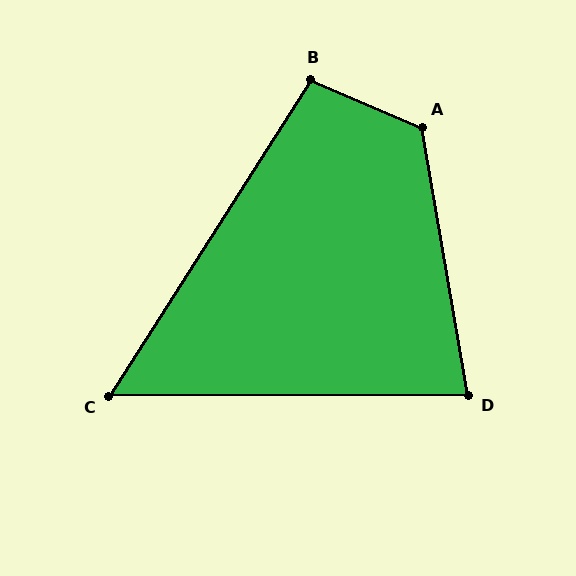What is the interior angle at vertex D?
Approximately 81 degrees (acute).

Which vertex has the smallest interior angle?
C, at approximately 57 degrees.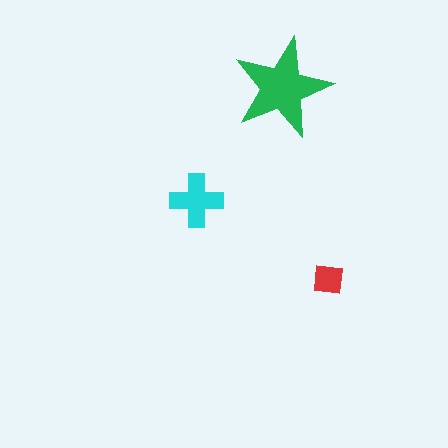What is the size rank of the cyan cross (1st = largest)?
2nd.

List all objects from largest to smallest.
The green star, the cyan cross, the red square.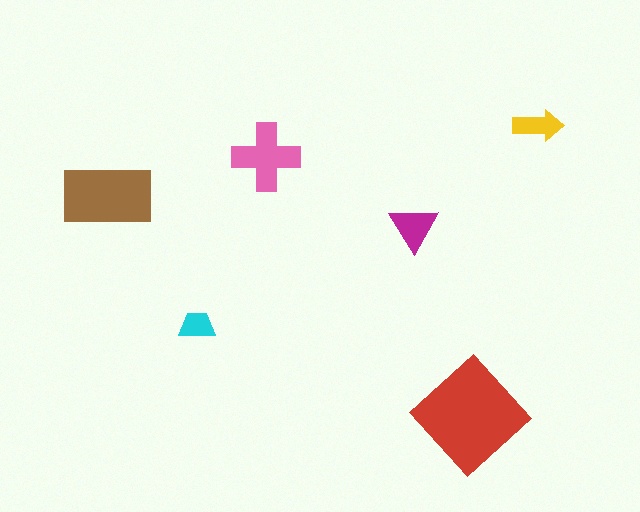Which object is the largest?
The red diamond.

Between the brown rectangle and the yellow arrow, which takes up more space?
The brown rectangle.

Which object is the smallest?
The cyan trapezoid.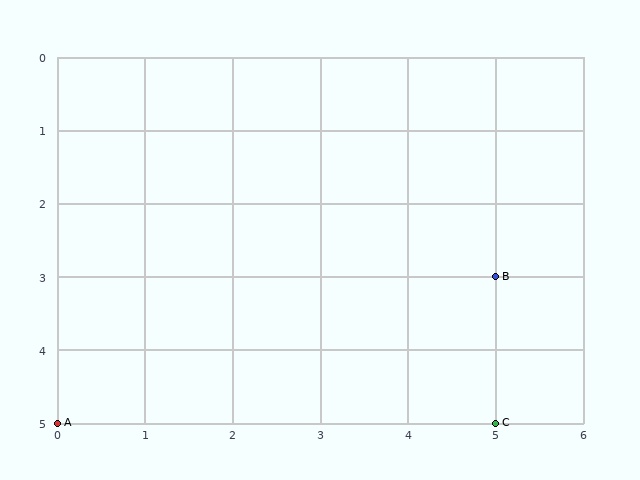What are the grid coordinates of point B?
Point B is at grid coordinates (5, 3).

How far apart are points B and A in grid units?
Points B and A are 5 columns and 2 rows apart (about 5.4 grid units diagonally).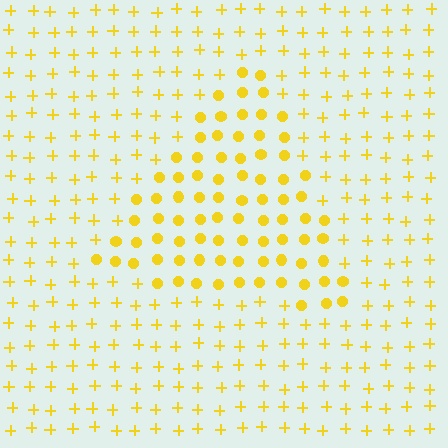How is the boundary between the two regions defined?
The boundary is defined by a change in element shape: circles inside vs. plus signs outside. All elements share the same color and spacing.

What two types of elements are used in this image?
The image uses circles inside the triangle region and plus signs outside it.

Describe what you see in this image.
The image is filled with small yellow elements arranged in a uniform grid. A triangle-shaped region contains circles, while the surrounding area contains plus signs. The boundary is defined purely by the change in element shape.